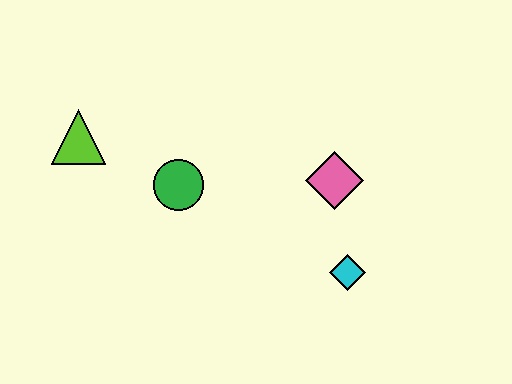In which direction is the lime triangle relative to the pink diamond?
The lime triangle is to the left of the pink diamond.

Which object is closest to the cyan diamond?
The pink diamond is closest to the cyan diamond.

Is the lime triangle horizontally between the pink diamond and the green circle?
No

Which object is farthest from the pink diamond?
The lime triangle is farthest from the pink diamond.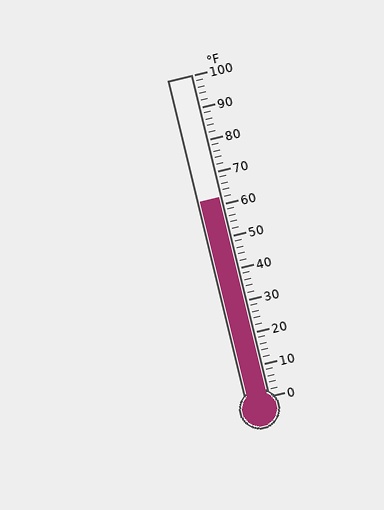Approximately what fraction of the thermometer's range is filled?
The thermometer is filled to approximately 60% of its range.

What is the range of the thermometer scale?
The thermometer scale ranges from 0°F to 100°F.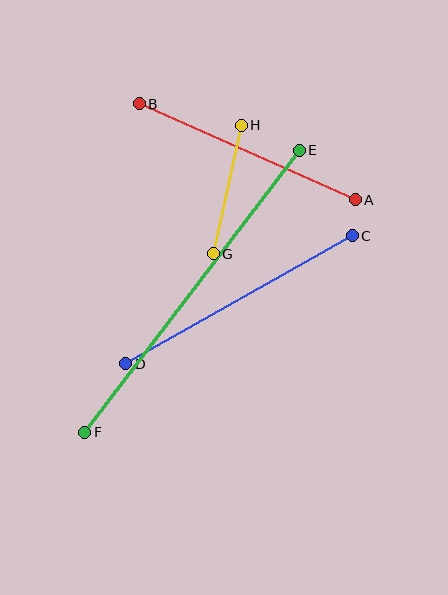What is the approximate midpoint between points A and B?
The midpoint is at approximately (247, 152) pixels.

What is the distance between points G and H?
The distance is approximately 132 pixels.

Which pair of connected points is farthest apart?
Points E and F are farthest apart.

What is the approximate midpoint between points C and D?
The midpoint is at approximately (239, 300) pixels.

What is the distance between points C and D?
The distance is approximately 260 pixels.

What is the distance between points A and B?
The distance is approximately 236 pixels.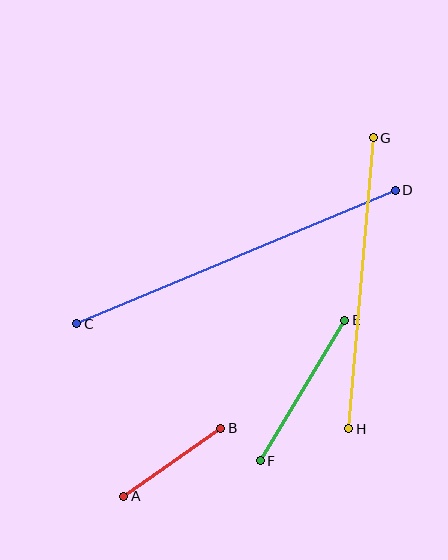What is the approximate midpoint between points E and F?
The midpoint is at approximately (303, 390) pixels.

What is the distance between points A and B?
The distance is approximately 118 pixels.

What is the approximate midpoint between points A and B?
The midpoint is at approximately (172, 462) pixels.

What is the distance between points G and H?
The distance is approximately 292 pixels.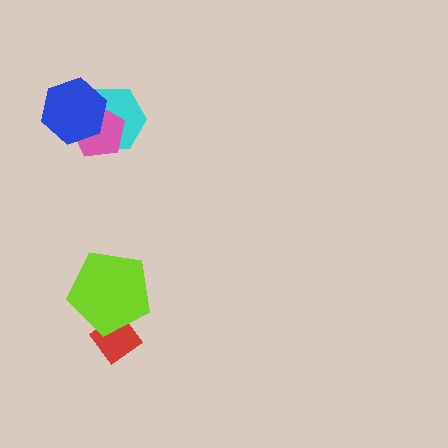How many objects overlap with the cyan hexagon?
2 objects overlap with the cyan hexagon.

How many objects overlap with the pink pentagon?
2 objects overlap with the pink pentagon.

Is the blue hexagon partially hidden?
No, no other shape covers it.